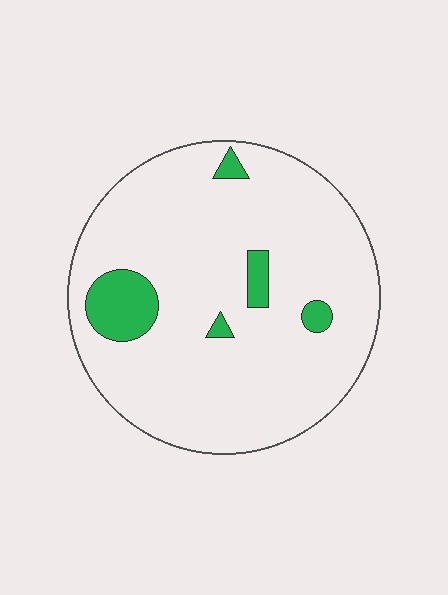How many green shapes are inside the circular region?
5.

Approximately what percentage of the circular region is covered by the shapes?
Approximately 10%.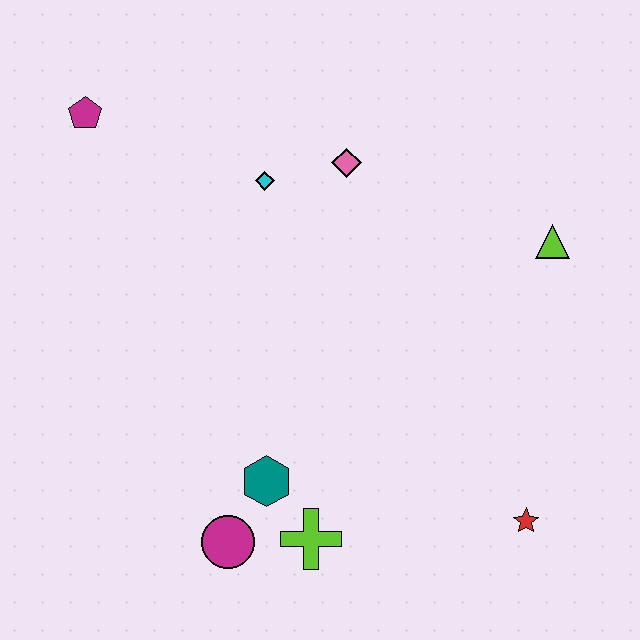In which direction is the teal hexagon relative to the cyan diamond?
The teal hexagon is below the cyan diamond.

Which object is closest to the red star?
The lime cross is closest to the red star.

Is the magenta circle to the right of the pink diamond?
No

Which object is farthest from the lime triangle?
The magenta pentagon is farthest from the lime triangle.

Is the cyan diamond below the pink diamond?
Yes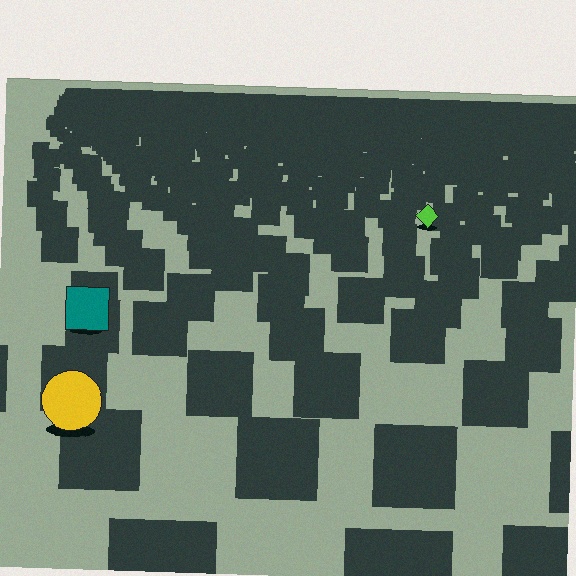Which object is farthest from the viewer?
The lime diamond is farthest from the viewer. It appears smaller and the ground texture around it is denser.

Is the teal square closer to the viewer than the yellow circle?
No. The yellow circle is closer — you can tell from the texture gradient: the ground texture is coarser near it.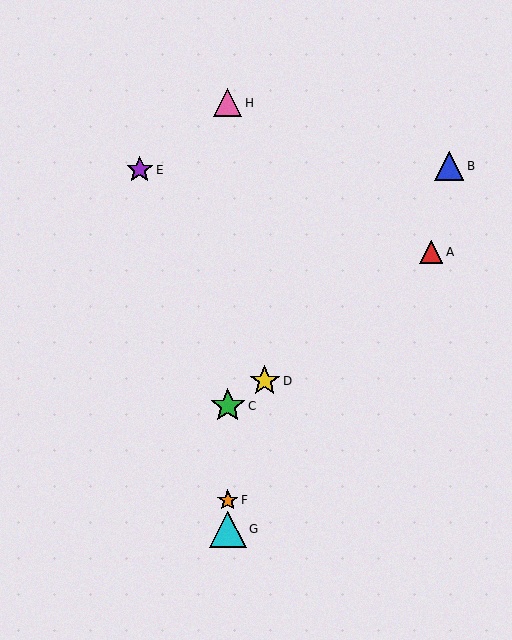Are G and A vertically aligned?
No, G is at x≈228 and A is at x≈431.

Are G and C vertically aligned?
Yes, both are at x≈228.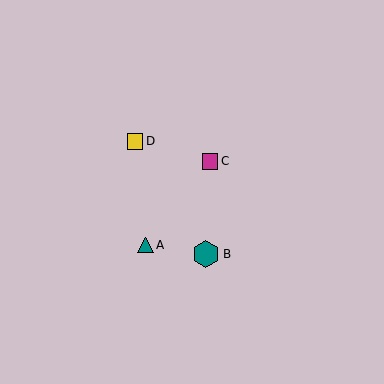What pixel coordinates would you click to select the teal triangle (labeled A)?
Click at (145, 245) to select the teal triangle A.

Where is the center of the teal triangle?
The center of the teal triangle is at (145, 245).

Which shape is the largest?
The teal hexagon (labeled B) is the largest.